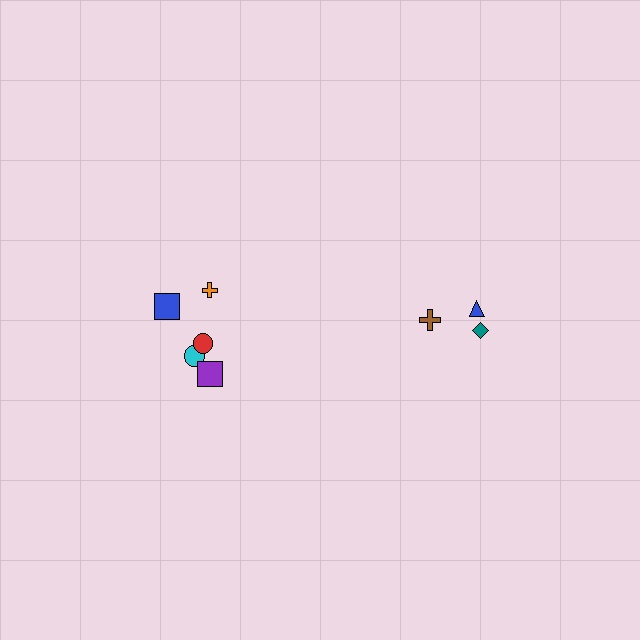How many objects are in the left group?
There are 5 objects.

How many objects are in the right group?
There are 3 objects.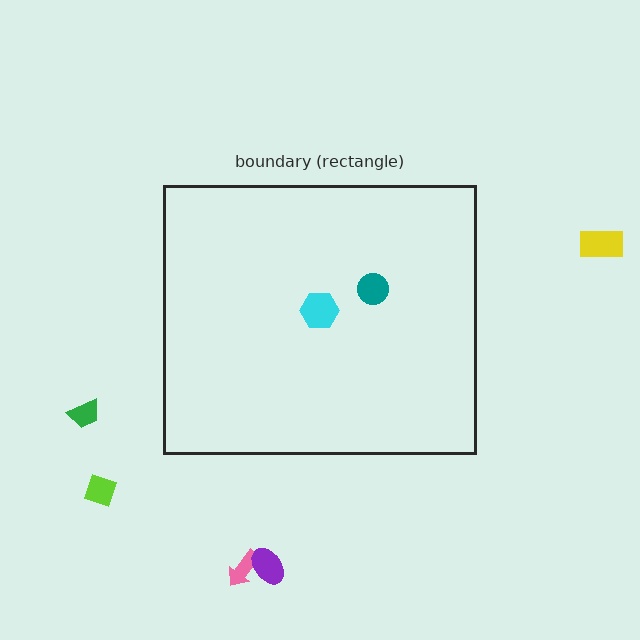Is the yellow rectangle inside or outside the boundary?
Outside.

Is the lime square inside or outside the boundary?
Outside.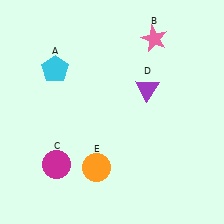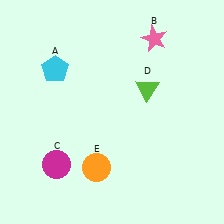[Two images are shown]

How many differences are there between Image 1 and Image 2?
There is 1 difference between the two images.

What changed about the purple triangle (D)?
In Image 1, D is purple. In Image 2, it changed to lime.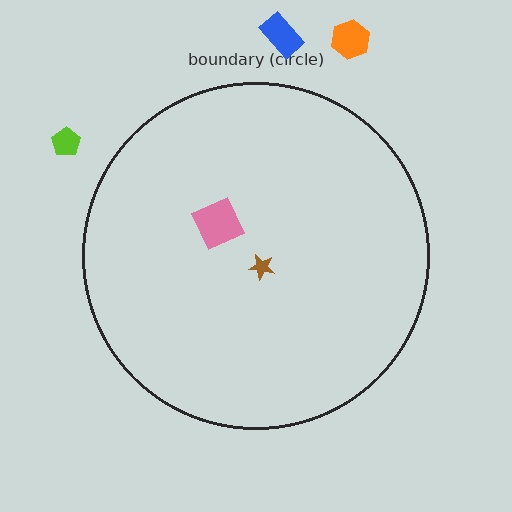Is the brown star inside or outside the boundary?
Inside.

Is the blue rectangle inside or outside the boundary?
Outside.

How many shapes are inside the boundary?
2 inside, 3 outside.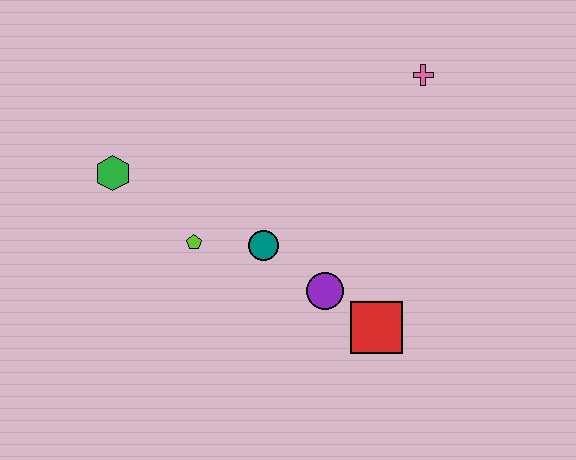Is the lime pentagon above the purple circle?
Yes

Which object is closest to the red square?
The purple circle is closest to the red square.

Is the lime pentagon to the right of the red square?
No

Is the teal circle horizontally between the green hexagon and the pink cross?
Yes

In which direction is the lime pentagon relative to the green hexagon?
The lime pentagon is to the right of the green hexagon.